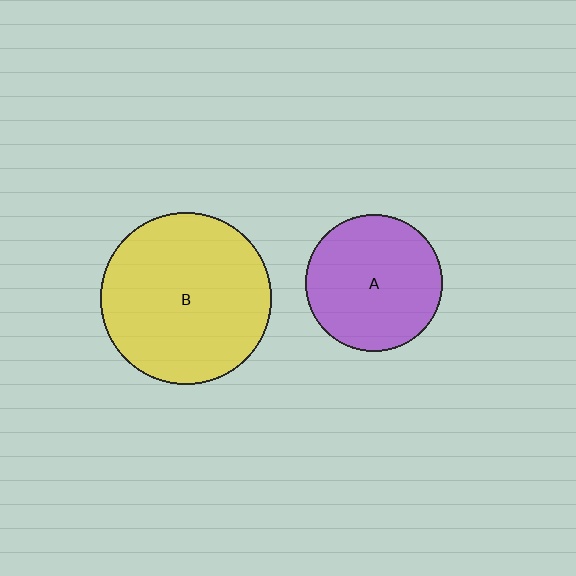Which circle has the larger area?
Circle B (yellow).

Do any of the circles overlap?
No, none of the circles overlap.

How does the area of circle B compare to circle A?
Approximately 1.6 times.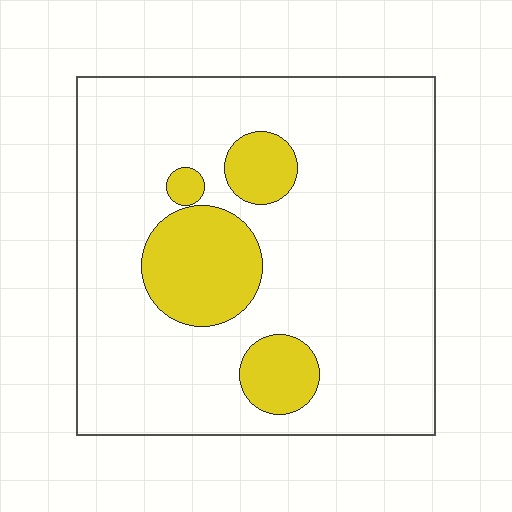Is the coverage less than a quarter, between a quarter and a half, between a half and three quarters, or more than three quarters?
Less than a quarter.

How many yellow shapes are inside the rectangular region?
4.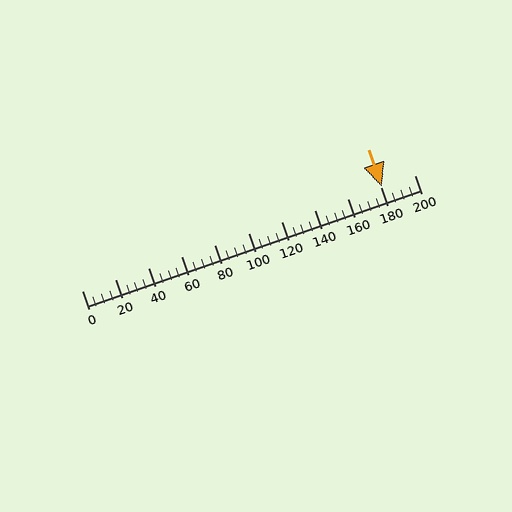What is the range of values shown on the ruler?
The ruler shows values from 0 to 200.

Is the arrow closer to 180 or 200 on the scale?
The arrow is closer to 180.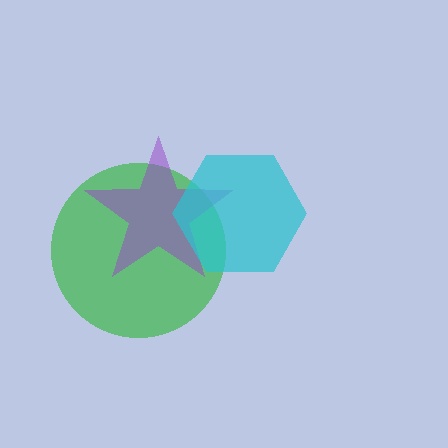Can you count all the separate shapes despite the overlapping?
Yes, there are 3 separate shapes.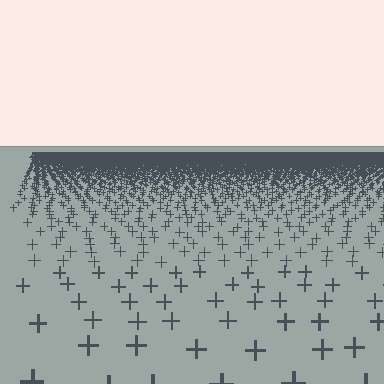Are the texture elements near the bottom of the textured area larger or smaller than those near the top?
Larger. Near the bottom, elements are closer to the viewer and appear at a bigger on-screen size.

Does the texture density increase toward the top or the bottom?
Density increases toward the top.